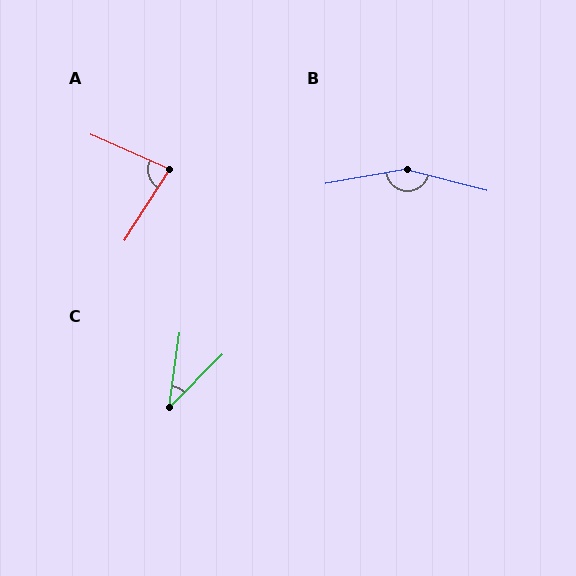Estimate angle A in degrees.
Approximately 81 degrees.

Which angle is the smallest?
C, at approximately 37 degrees.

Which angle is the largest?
B, at approximately 155 degrees.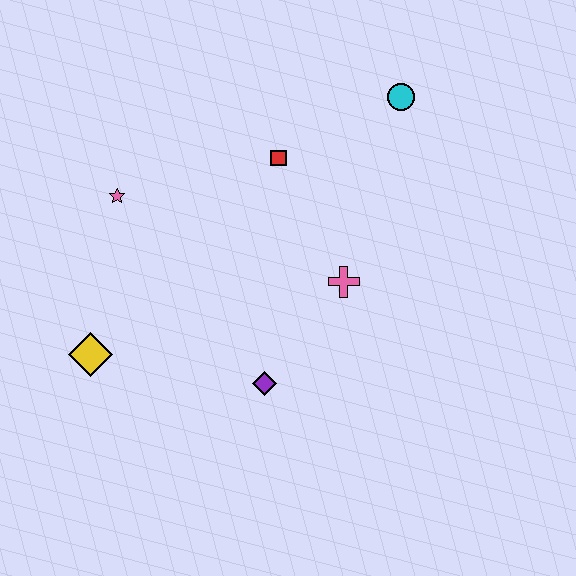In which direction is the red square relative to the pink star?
The red square is to the right of the pink star.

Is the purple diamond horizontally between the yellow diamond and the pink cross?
Yes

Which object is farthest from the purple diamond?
The cyan circle is farthest from the purple diamond.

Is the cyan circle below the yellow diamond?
No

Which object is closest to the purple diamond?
The pink cross is closest to the purple diamond.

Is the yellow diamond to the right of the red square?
No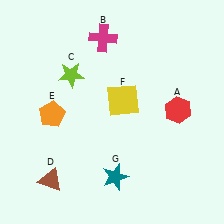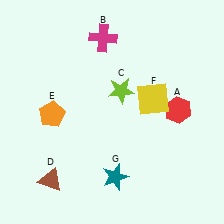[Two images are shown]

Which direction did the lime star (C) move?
The lime star (C) moved right.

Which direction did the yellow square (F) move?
The yellow square (F) moved right.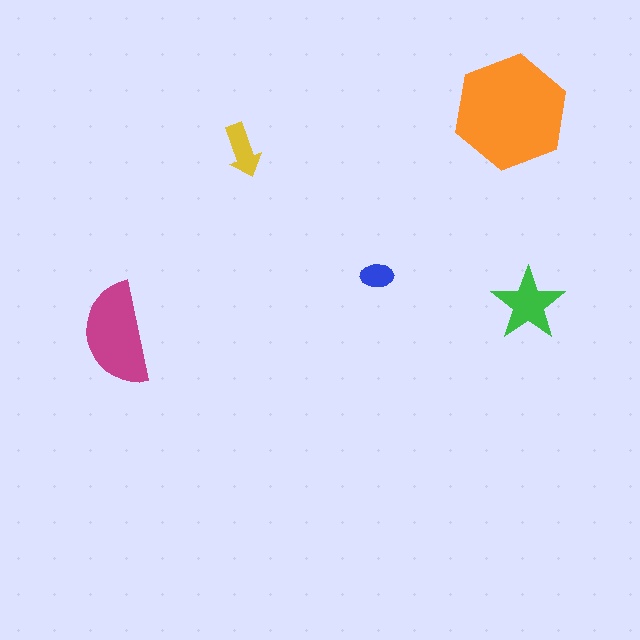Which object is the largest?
The orange hexagon.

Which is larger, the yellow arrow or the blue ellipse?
The yellow arrow.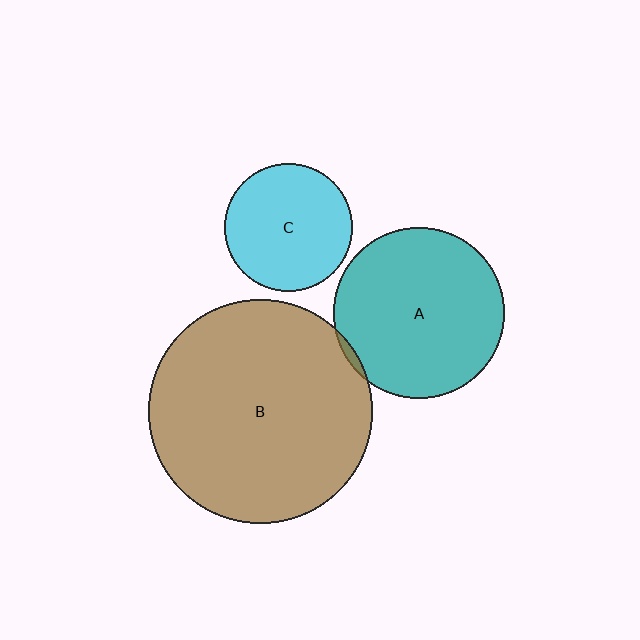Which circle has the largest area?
Circle B (brown).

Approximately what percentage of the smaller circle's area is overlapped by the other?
Approximately 5%.